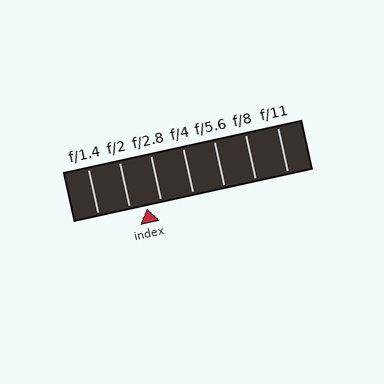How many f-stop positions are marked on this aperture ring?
There are 7 f-stop positions marked.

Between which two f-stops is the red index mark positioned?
The index mark is between f/2 and f/2.8.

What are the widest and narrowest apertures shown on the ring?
The widest aperture shown is f/1.4 and the narrowest is f/11.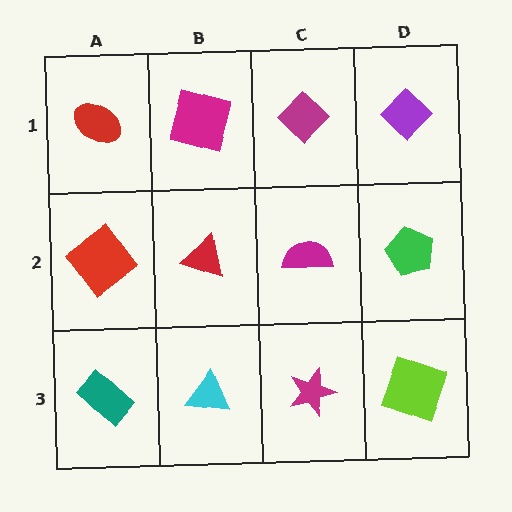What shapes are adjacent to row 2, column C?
A magenta diamond (row 1, column C), a magenta star (row 3, column C), a red triangle (row 2, column B), a green pentagon (row 2, column D).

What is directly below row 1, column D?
A green pentagon.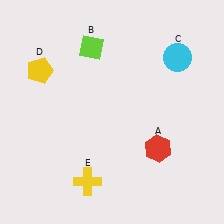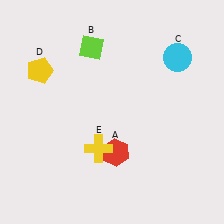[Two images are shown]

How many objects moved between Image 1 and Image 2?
2 objects moved between the two images.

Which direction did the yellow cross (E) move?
The yellow cross (E) moved up.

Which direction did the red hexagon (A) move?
The red hexagon (A) moved left.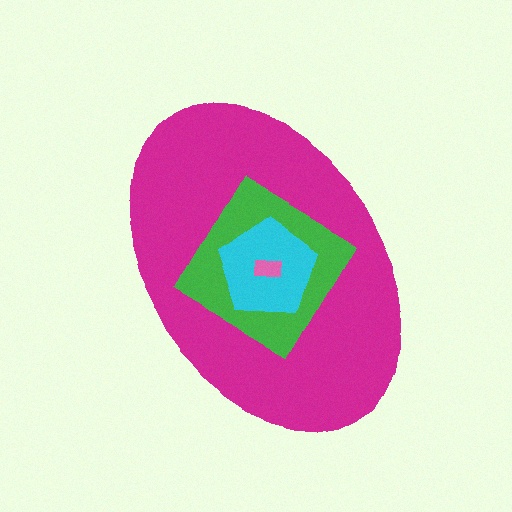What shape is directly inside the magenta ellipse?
The green diamond.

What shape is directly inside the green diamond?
The cyan pentagon.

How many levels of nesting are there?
4.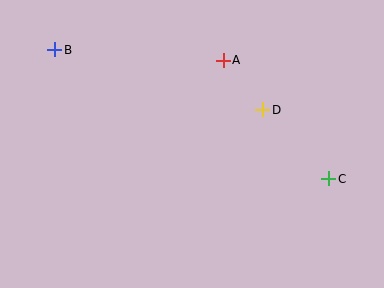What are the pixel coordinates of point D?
Point D is at (263, 110).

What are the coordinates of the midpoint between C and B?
The midpoint between C and B is at (192, 114).